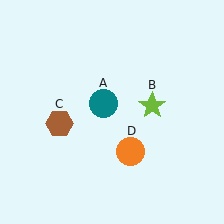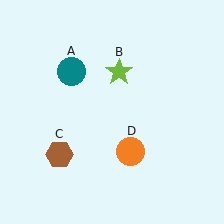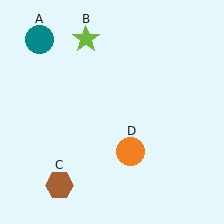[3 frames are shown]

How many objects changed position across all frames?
3 objects changed position: teal circle (object A), lime star (object B), brown hexagon (object C).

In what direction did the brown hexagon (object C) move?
The brown hexagon (object C) moved down.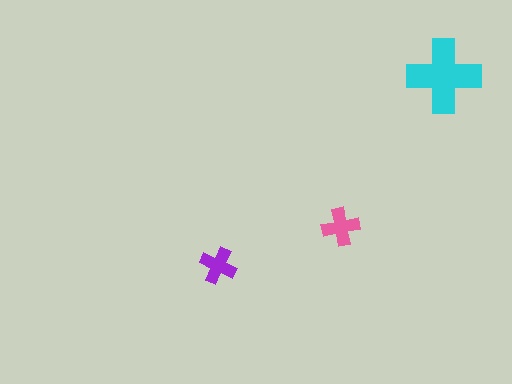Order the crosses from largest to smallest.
the cyan one, the pink one, the purple one.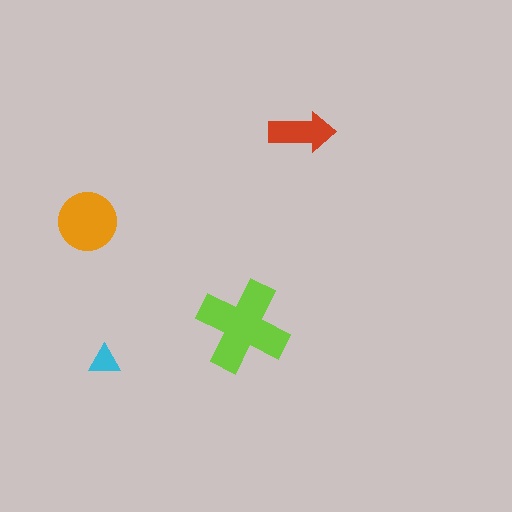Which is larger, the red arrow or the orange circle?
The orange circle.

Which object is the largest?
The lime cross.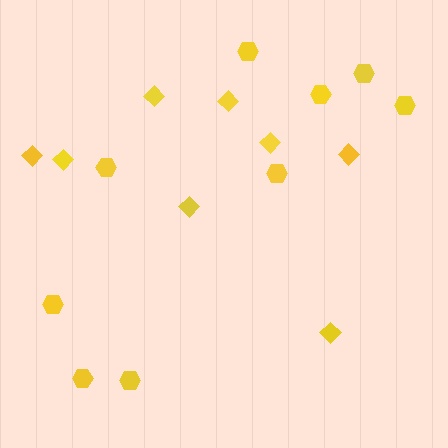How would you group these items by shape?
There are 2 groups: one group of hexagons (9) and one group of diamonds (8).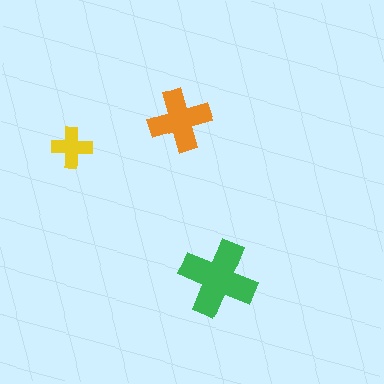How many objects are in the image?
There are 3 objects in the image.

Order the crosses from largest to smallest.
the green one, the orange one, the yellow one.